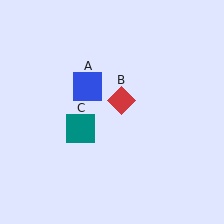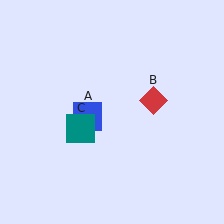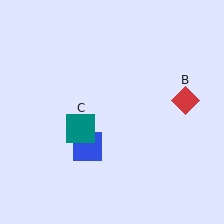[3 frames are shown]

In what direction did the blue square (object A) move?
The blue square (object A) moved down.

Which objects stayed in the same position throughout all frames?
Teal square (object C) remained stationary.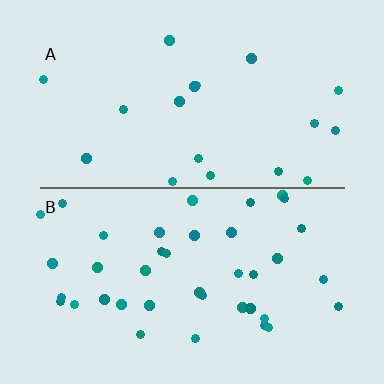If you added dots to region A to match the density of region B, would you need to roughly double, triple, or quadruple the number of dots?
Approximately double.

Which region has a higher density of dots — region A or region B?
B (the bottom).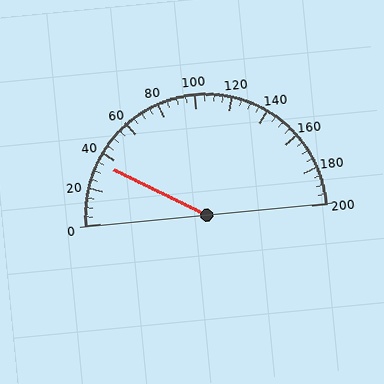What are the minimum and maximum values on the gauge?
The gauge ranges from 0 to 200.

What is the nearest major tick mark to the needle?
The nearest major tick mark is 40.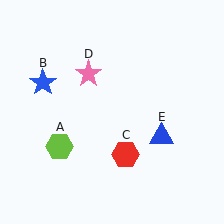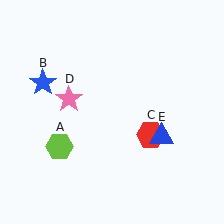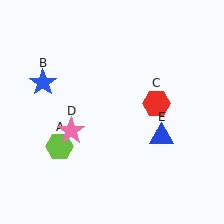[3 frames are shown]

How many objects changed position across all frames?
2 objects changed position: red hexagon (object C), pink star (object D).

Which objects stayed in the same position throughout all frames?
Lime hexagon (object A) and blue star (object B) and blue triangle (object E) remained stationary.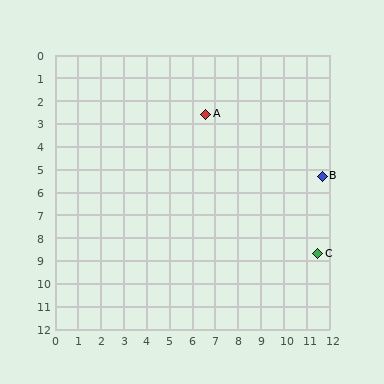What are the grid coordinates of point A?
Point A is at approximately (6.6, 2.6).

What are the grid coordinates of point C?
Point C is at approximately (11.5, 8.7).